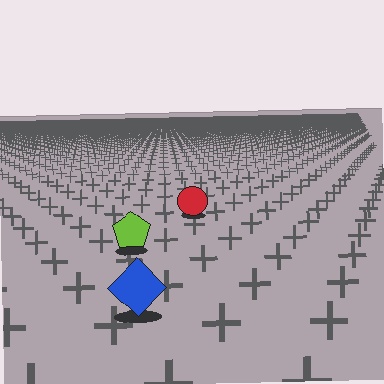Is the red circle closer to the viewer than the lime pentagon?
No. The lime pentagon is closer — you can tell from the texture gradient: the ground texture is coarser near it.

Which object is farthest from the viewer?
The red circle is farthest from the viewer. It appears smaller and the ground texture around it is denser.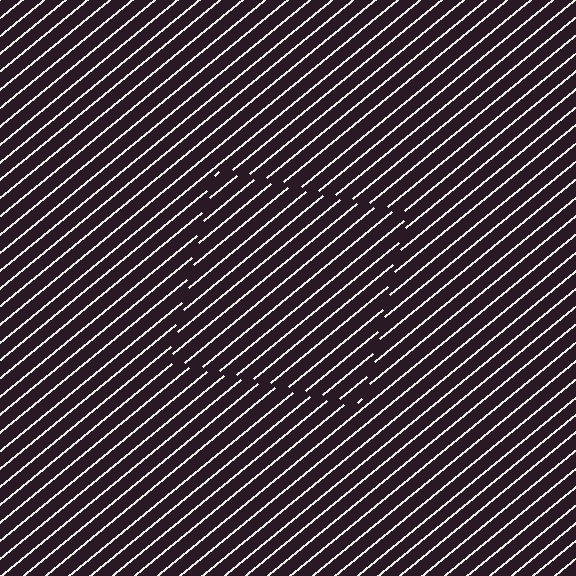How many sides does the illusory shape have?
4 sides — the line-ends trace a square.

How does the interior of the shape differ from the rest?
The interior of the shape contains the same grating, shifted by half a period — the contour is defined by the phase discontinuity where line-ends from the inner and outer gratings abut.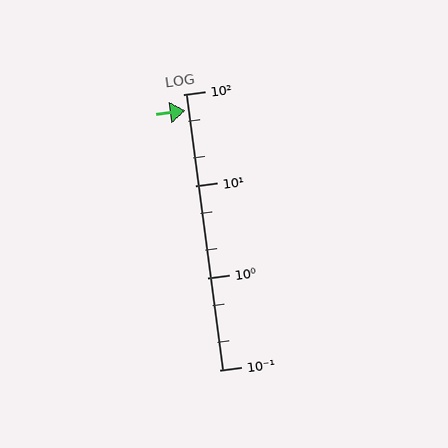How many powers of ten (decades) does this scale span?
The scale spans 3 decades, from 0.1 to 100.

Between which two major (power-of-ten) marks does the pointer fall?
The pointer is between 10 and 100.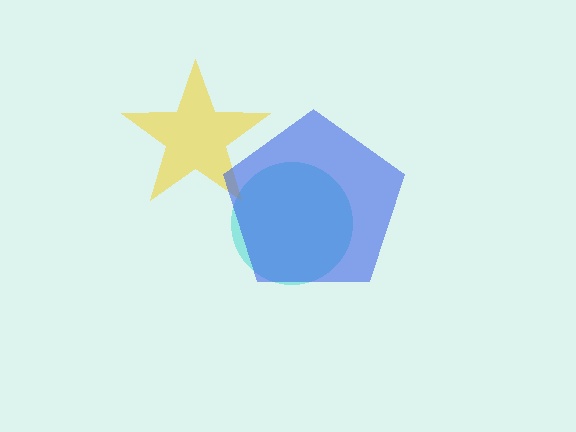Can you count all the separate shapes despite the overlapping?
Yes, there are 3 separate shapes.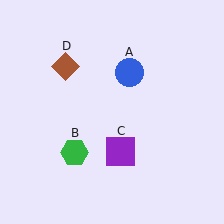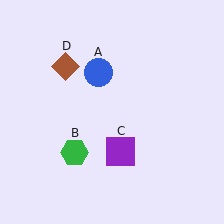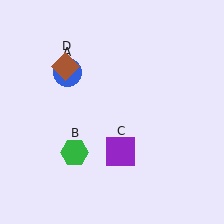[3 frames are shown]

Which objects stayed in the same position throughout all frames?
Green hexagon (object B) and purple square (object C) and brown diamond (object D) remained stationary.